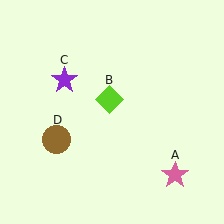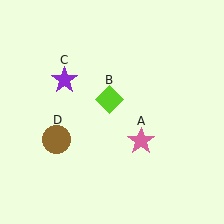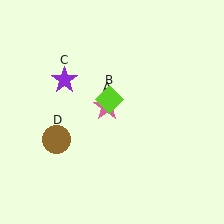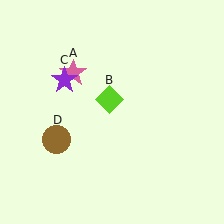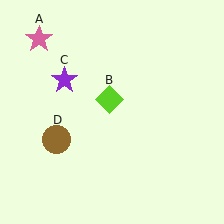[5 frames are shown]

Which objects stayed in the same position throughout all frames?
Lime diamond (object B) and purple star (object C) and brown circle (object D) remained stationary.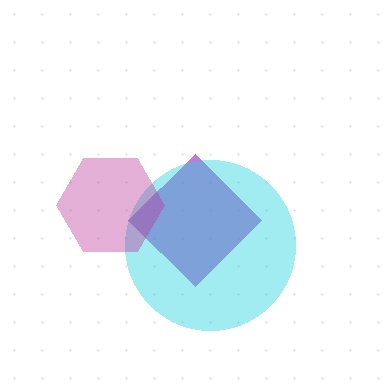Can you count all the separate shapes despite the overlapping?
Yes, there are 3 separate shapes.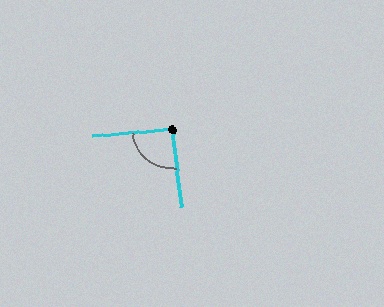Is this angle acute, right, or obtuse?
It is approximately a right angle.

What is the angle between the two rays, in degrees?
Approximately 91 degrees.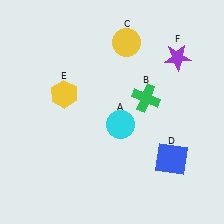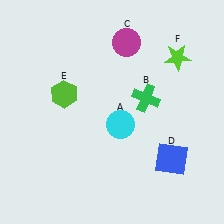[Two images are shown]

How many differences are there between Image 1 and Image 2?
There are 3 differences between the two images.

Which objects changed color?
C changed from yellow to magenta. E changed from yellow to lime. F changed from purple to lime.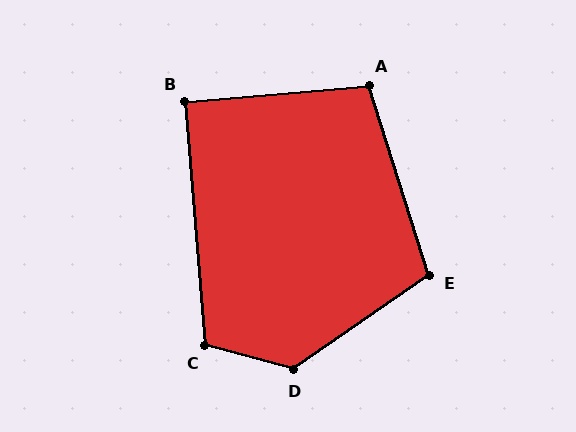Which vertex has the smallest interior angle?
B, at approximately 90 degrees.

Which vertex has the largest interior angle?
D, at approximately 130 degrees.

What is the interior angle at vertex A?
Approximately 103 degrees (obtuse).